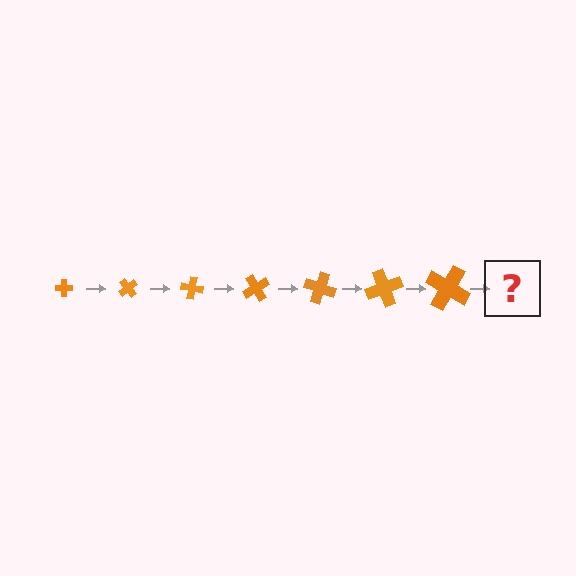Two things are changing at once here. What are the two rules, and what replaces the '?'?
The two rules are that the cross grows larger each step and it rotates 50 degrees each step. The '?' should be a cross, larger than the previous one and rotated 350 degrees from the start.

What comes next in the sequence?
The next element should be a cross, larger than the previous one and rotated 350 degrees from the start.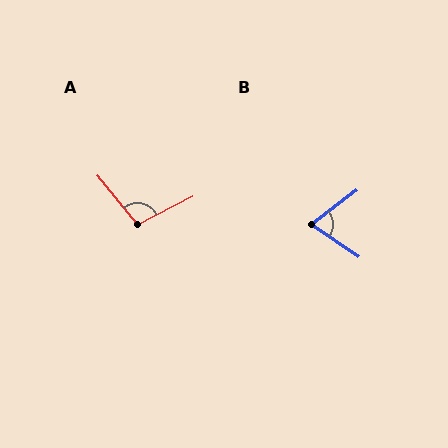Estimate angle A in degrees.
Approximately 102 degrees.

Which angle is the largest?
A, at approximately 102 degrees.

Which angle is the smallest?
B, at approximately 71 degrees.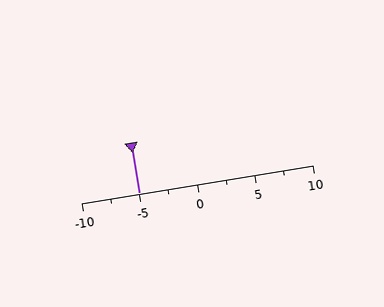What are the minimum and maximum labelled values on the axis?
The axis runs from -10 to 10.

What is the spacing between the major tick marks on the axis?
The major ticks are spaced 5 apart.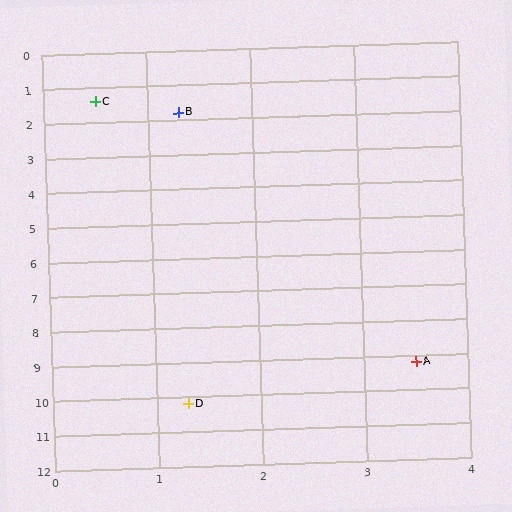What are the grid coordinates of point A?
Point A is at approximately (3.5, 9.2).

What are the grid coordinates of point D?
Point D is at approximately (1.3, 10.2).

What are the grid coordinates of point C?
Point C is at approximately (0.5, 1.4).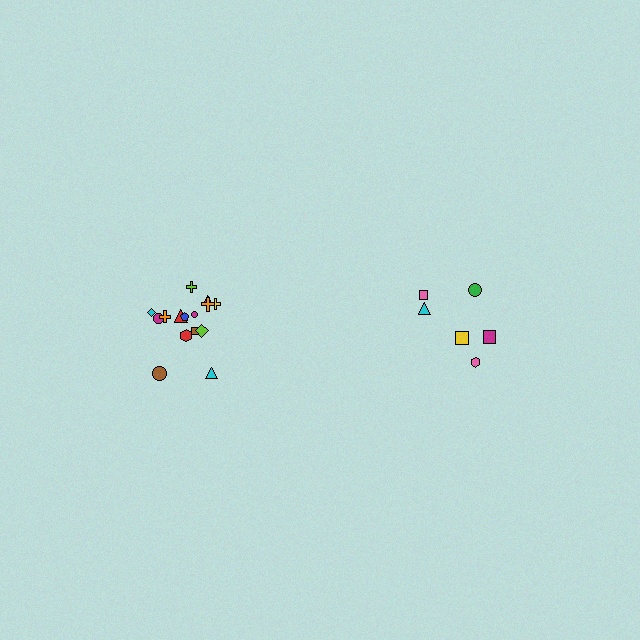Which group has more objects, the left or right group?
The left group.